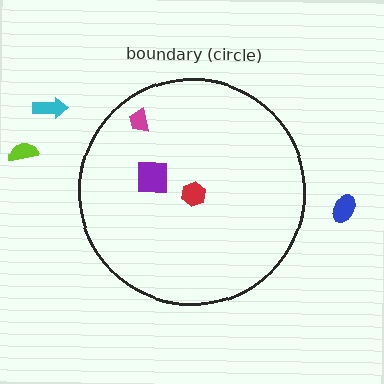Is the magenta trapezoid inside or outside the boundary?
Inside.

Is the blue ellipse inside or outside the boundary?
Outside.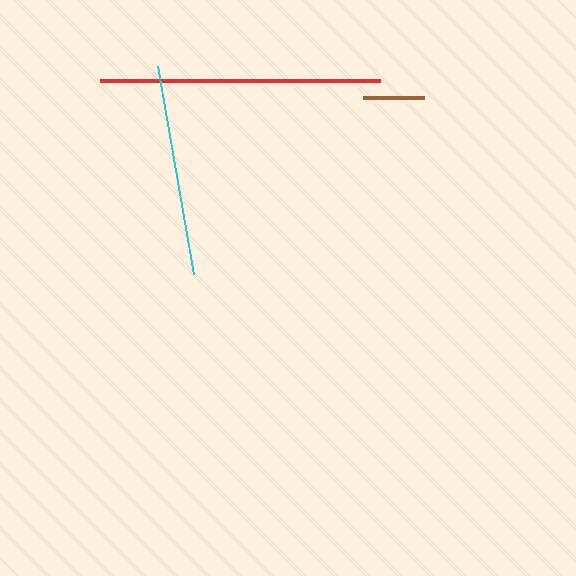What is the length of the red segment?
The red segment is approximately 279 pixels long.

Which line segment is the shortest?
The brown line is the shortest at approximately 61 pixels.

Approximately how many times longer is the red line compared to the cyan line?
The red line is approximately 1.3 times the length of the cyan line.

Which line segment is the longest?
The red line is the longest at approximately 279 pixels.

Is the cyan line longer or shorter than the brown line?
The cyan line is longer than the brown line.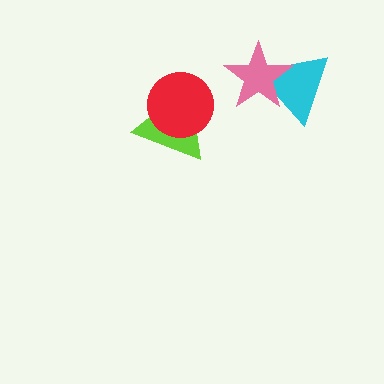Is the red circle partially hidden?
No, no other shape covers it.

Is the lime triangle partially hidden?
Yes, it is partially covered by another shape.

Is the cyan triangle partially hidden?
Yes, it is partially covered by another shape.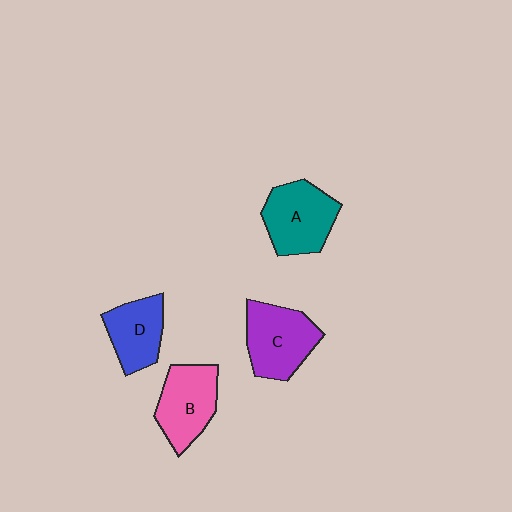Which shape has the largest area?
Shape C (purple).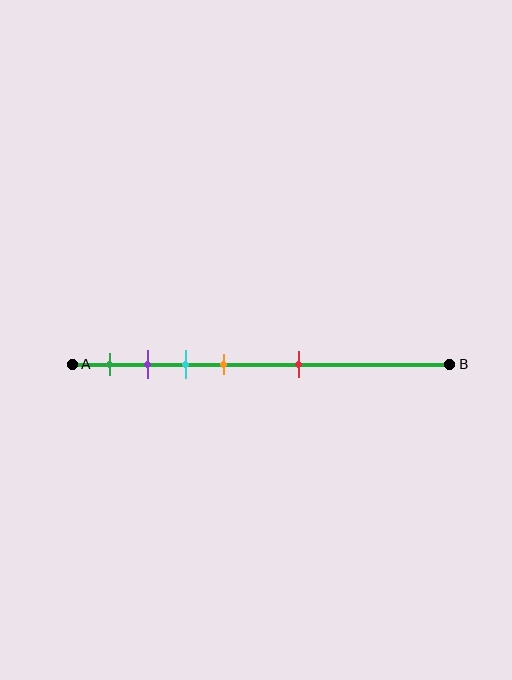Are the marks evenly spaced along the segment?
No, the marks are not evenly spaced.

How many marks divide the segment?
There are 5 marks dividing the segment.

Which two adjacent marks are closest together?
The purple and cyan marks are the closest adjacent pair.